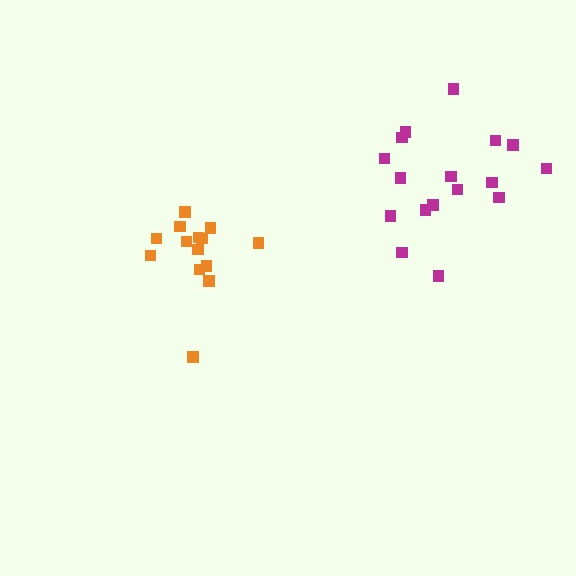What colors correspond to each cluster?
The clusters are colored: magenta, orange.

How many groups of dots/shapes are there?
There are 2 groups.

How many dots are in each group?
Group 1: 17 dots, Group 2: 14 dots (31 total).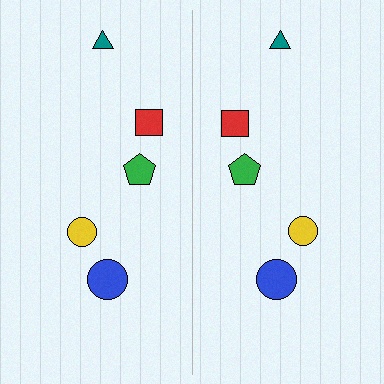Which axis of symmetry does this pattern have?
The pattern has a vertical axis of symmetry running through the center of the image.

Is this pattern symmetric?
Yes, this pattern has bilateral (reflection) symmetry.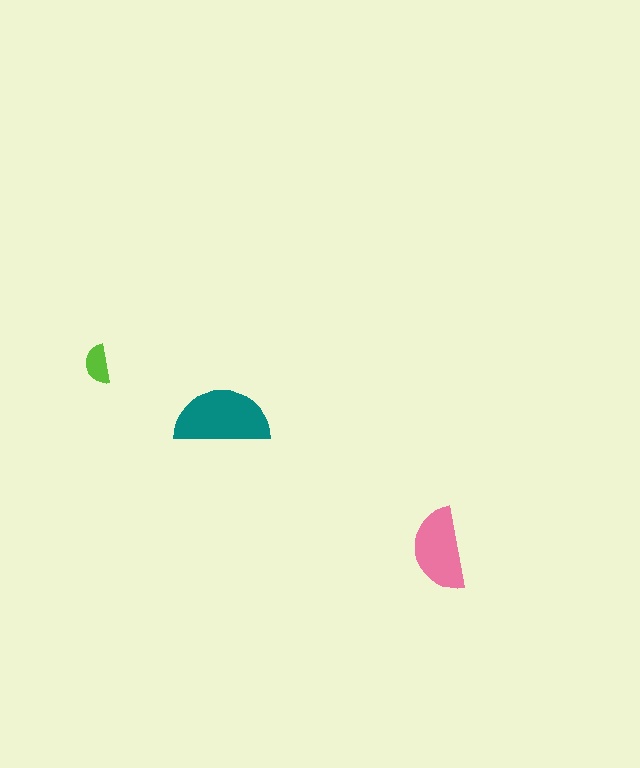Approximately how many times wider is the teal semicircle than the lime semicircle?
About 2.5 times wider.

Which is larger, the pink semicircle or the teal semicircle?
The teal one.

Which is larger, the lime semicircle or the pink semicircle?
The pink one.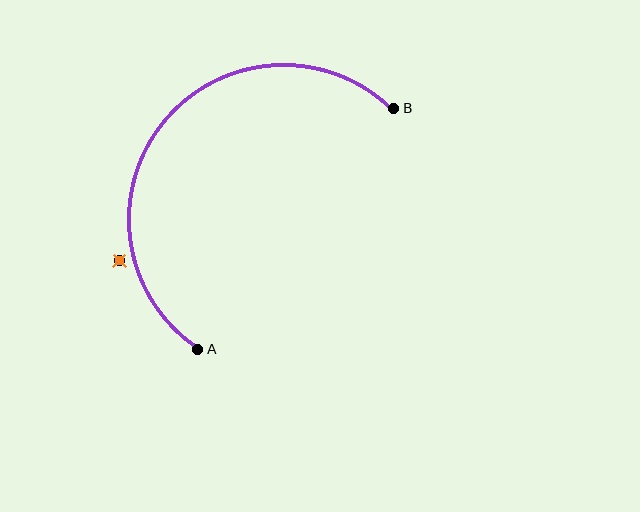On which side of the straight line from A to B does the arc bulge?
The arc bulges above and to the left of the straight line connecting A and B.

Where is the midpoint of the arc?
The arc midpoint is the point on the curve farthest from the straight line joining A and B. It sits above and to the left of that line.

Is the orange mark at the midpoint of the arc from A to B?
No — the orange mark does not lie on the arc at all. It sits slightly outside the curve.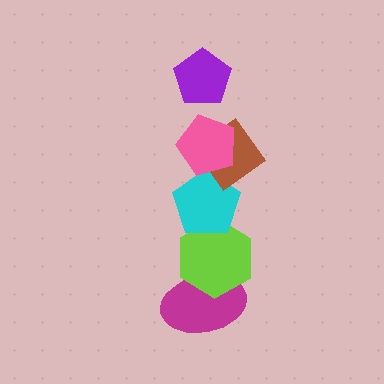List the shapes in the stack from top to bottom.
From top to bottom: the purple pentagon, the pink pentagon, the brown diamond, the cyan pentagon, the lime hexagon, the magenta ellipse.